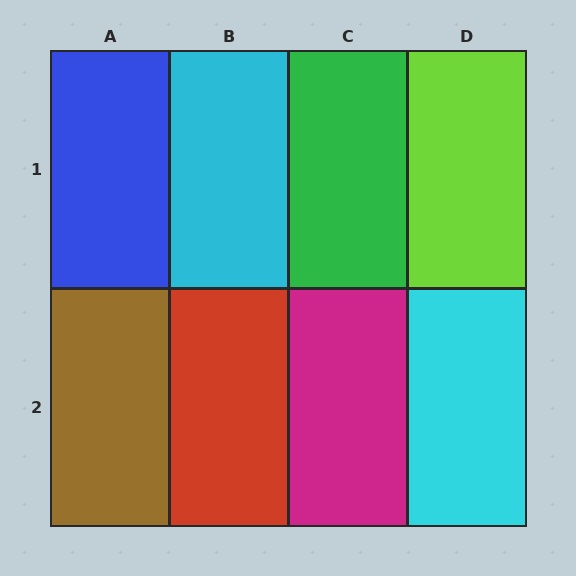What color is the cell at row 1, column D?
Lime.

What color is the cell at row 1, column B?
Cyan.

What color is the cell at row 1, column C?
Green.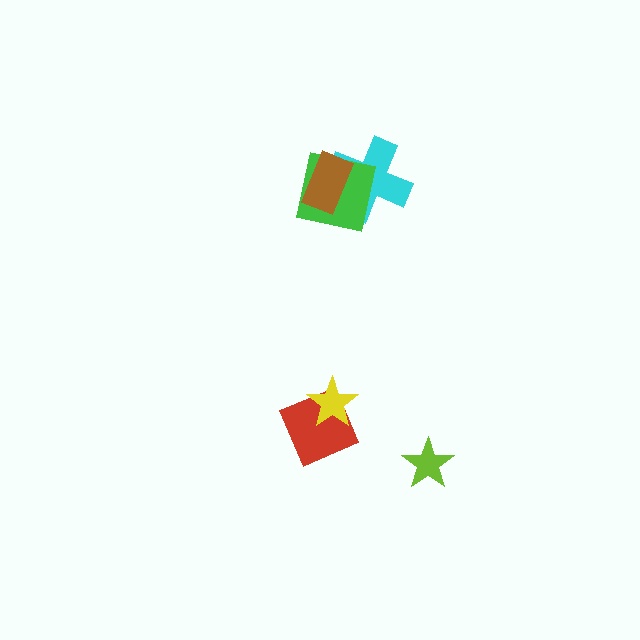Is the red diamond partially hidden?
Yes, it is partially covered by another shape.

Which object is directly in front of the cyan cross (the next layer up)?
The green square is directly in front of the cyan cross.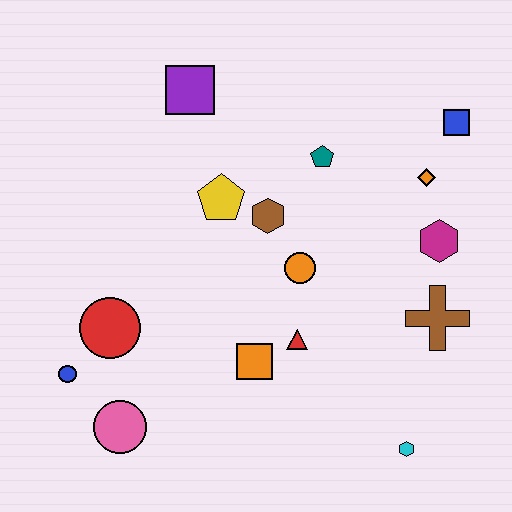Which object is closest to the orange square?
The red triangle is closest to the orange square.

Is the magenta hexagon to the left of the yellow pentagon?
No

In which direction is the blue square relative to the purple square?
The blue square is to the right of the purple square.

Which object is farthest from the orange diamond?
The blue circle is farthest from the orange diamond.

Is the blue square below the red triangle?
No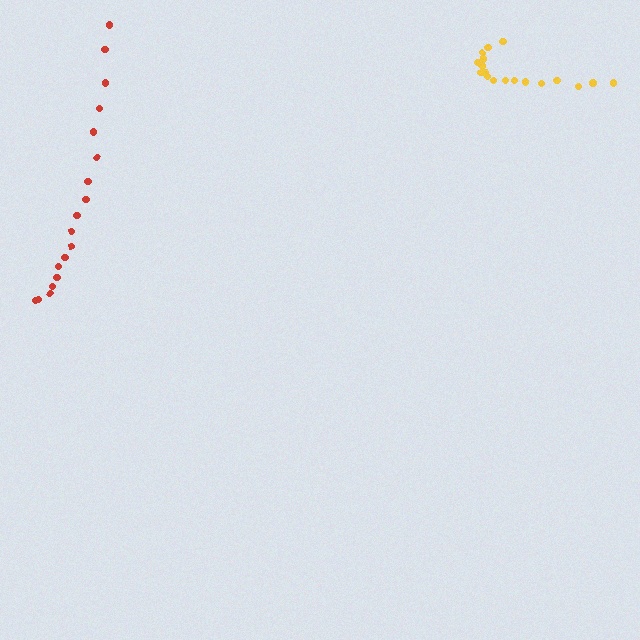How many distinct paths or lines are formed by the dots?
There are 2 distinct paths.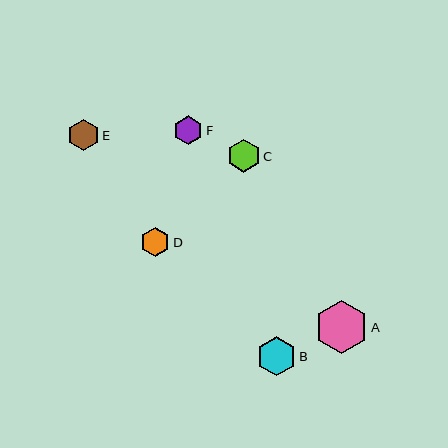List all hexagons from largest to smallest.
From largest to smallest: A, B, C, E, F, D.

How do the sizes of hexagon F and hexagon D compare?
Hexagon F and hexagon D are approximately the same size.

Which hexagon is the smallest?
Hexagon D is the smallest with a size of approximately 29 pixels.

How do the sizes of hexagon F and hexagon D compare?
Hexagon F and hexagon D are approximately the same size.